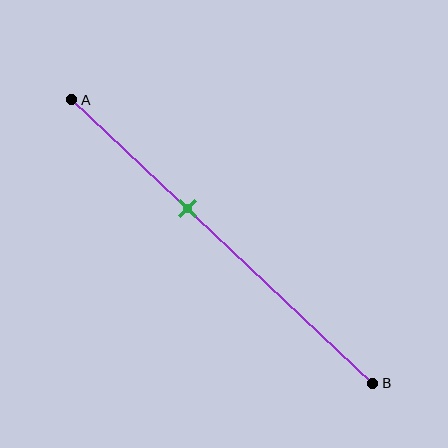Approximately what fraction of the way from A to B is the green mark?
The green mark is approximately 40% of the way from A to B.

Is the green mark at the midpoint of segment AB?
No, the mark is at about 40% from A, not at the 50% midpoint.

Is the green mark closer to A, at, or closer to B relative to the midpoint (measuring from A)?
The green mark is closer to point A than the midpoint of segment AB.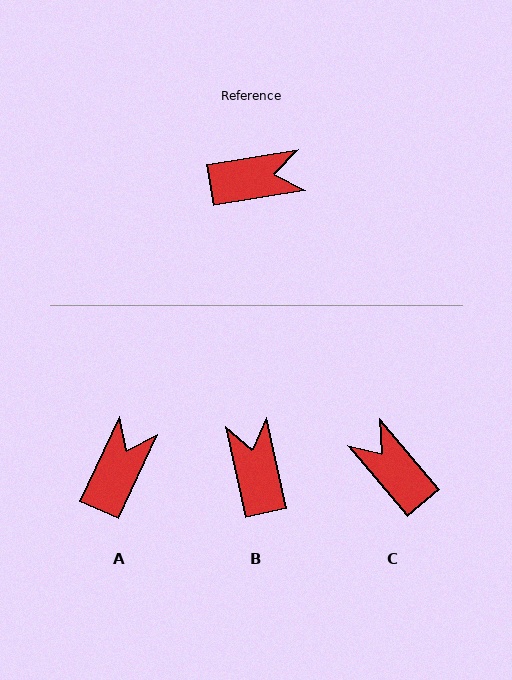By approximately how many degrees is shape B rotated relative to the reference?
Approximately 93 degrees counter-clockwise.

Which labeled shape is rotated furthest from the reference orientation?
C, about 121 degrees away.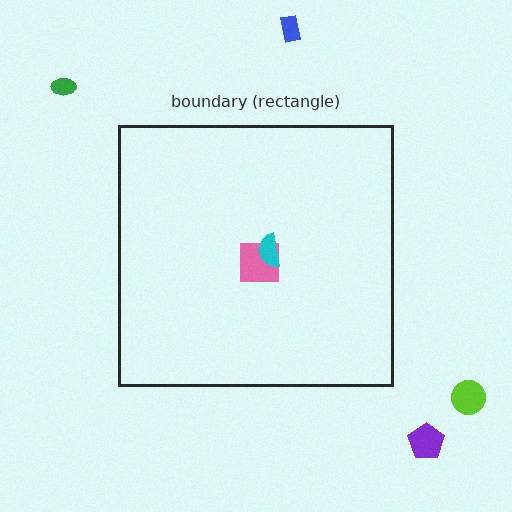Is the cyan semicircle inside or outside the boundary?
Inside.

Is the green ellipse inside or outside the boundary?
Outside.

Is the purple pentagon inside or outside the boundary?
Outside.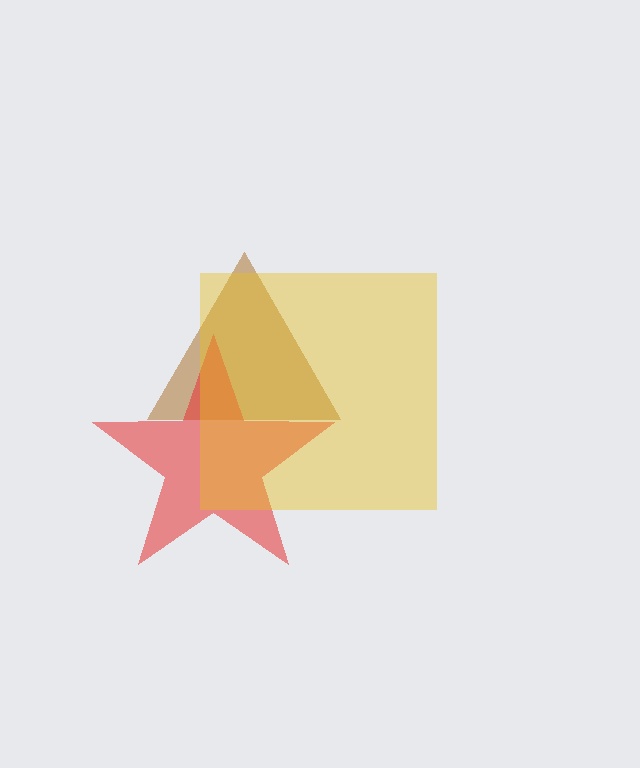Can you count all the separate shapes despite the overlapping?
Yes, there are 3 separate shapes.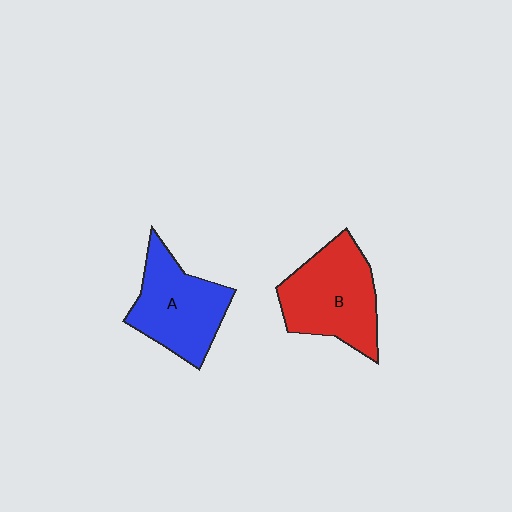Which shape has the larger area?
Shape B (red).